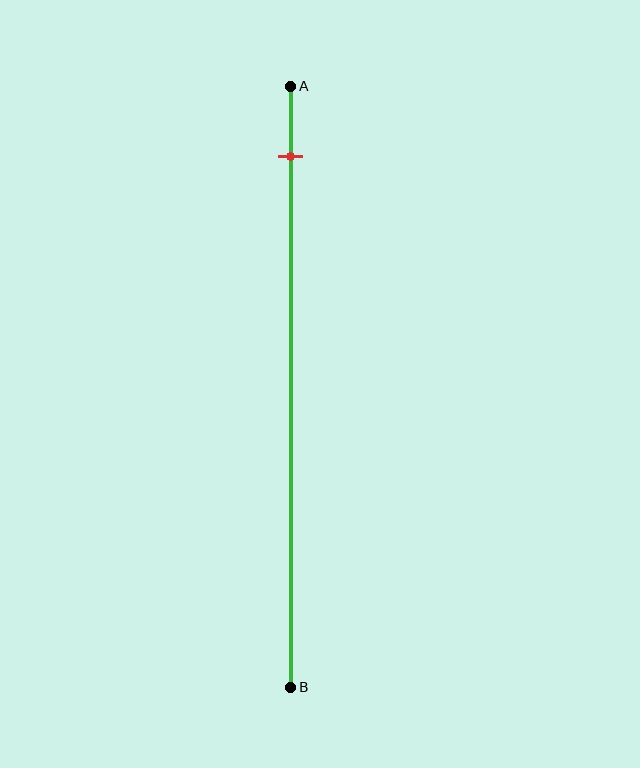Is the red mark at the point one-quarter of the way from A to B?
No, the mark is at about 10% from A, not at the 25% one-quarter point.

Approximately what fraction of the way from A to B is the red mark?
The red mark is approximately 10% of the way from A to B.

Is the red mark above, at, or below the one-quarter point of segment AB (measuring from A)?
The red mark is above the one-quarter point of segment AB.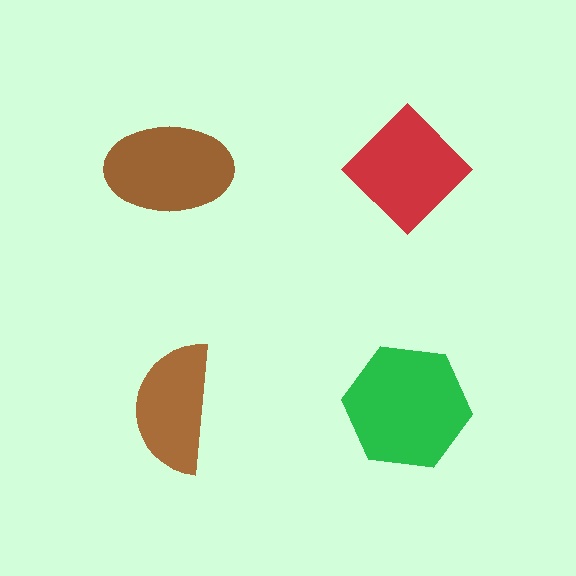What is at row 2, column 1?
A brown semicircle.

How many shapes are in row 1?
2 shapes.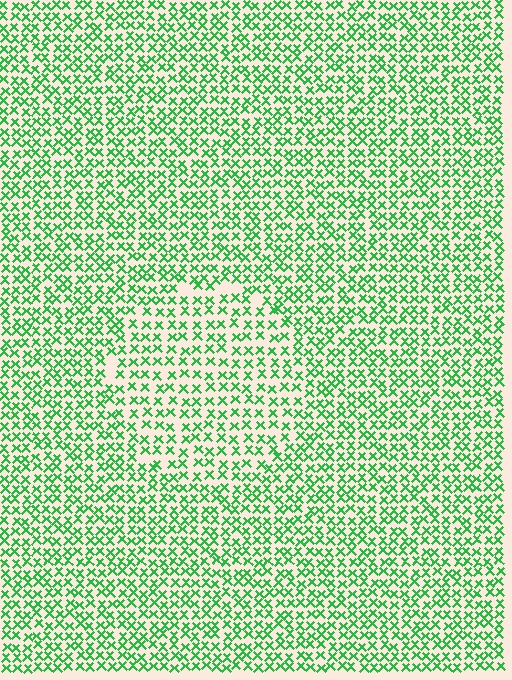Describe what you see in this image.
The image contains small green elements arranged at two different densities. A circle-shaped region is visible where the elements are less densely packed than the surrounding area.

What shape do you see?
I see a circle.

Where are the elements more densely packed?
The elements are more densely packed outside the circle boundary.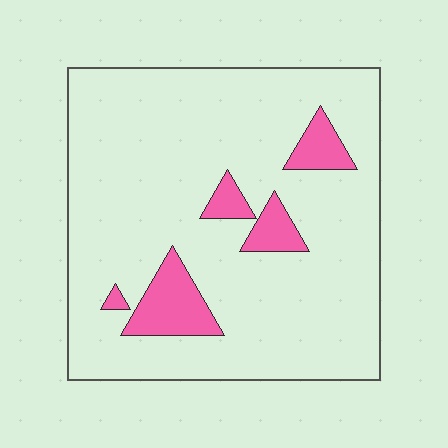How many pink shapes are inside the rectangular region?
5.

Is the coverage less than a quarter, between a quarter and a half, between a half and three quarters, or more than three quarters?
Less than a quarter.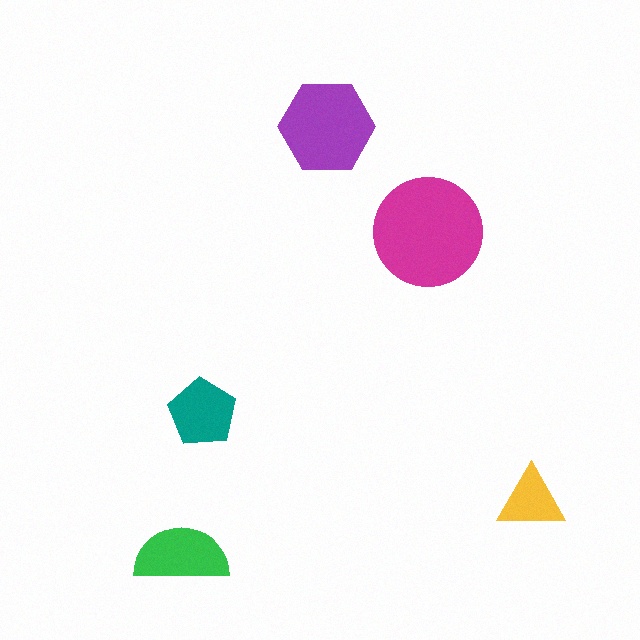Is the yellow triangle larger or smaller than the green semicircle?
Smaller.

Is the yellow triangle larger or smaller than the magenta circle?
Smaller.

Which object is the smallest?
The yellow triangle.